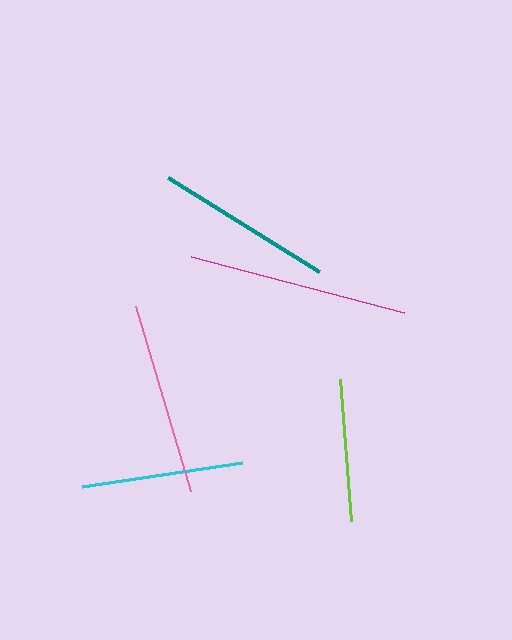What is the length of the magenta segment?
The magenta segment is approximately 220 pixels long.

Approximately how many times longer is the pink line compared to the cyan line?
The pink line is approximately 1.2 times the length of the cyan line.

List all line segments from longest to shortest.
From longest to shortest: magenta, pink, teal, cyan, lime.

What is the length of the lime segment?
The lime segment is approximately 143 pixels long.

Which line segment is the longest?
The magenta line is the longest at approximately 220 pixels.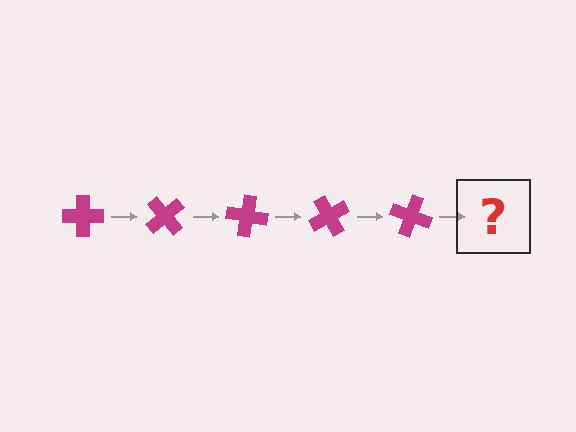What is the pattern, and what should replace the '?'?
The pattern is that the cross rotates 50 degrees each step. The '?' should be a magenta cross rotated 250 degrees.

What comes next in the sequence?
The next element should be a magenta cross rotated 250 degrees.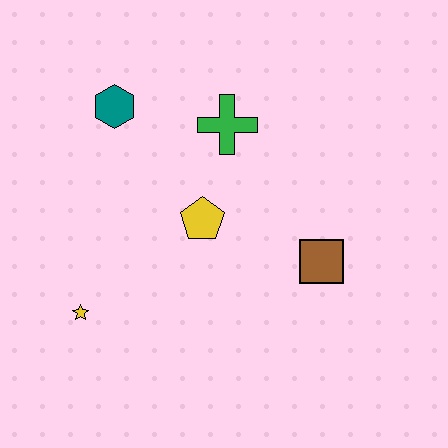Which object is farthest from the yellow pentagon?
The yellow star is farthest from the yellow pentagon.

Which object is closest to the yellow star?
The yellow pentagon is closest to the yellow star.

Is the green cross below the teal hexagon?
Yes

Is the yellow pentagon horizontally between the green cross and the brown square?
No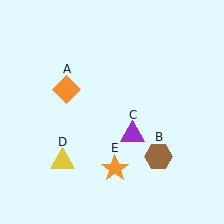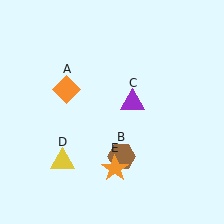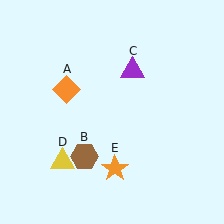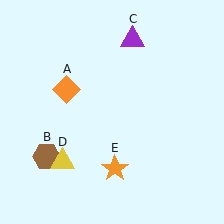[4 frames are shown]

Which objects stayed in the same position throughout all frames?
Orange diamond (object A) and yellow triangle (object D) and orange star (object E) remained stationary.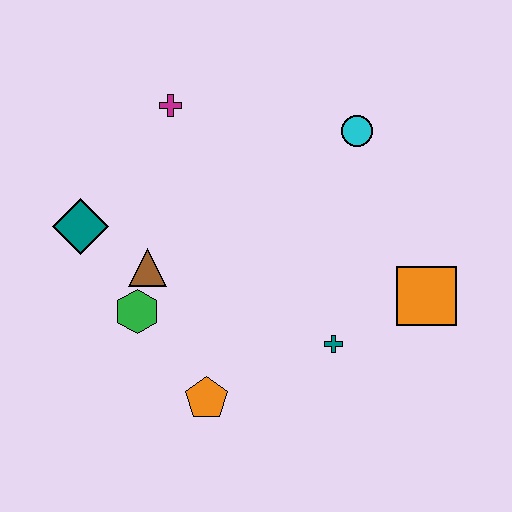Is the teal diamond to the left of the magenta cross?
Yes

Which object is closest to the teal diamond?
The brown triangle is closest to the teal diamond.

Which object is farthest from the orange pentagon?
The cyan circle is farthest from the orange pentagon.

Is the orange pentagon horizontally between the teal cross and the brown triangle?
Yes